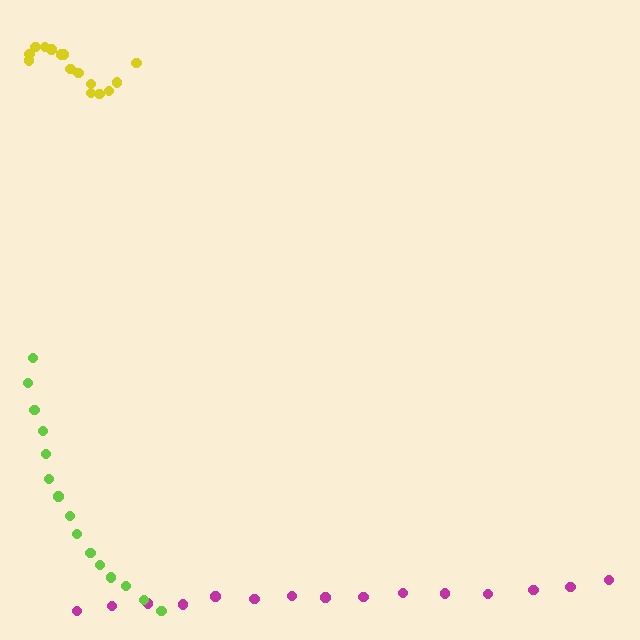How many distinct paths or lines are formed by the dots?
There are 3 distinct paths.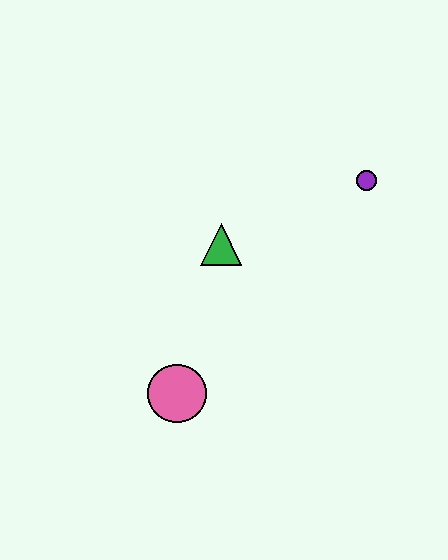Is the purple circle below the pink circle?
No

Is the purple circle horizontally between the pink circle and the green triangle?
No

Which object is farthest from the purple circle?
The pink circle is farthest from the purple circle.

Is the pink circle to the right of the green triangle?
No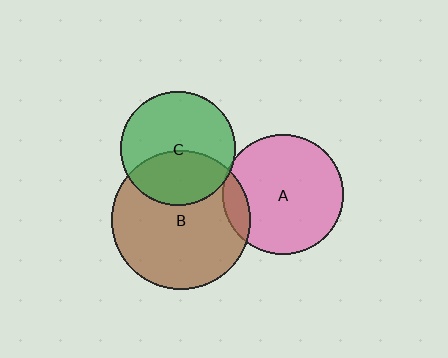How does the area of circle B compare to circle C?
Approximately 1.5 times.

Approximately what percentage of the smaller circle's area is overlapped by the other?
Approximately 5%.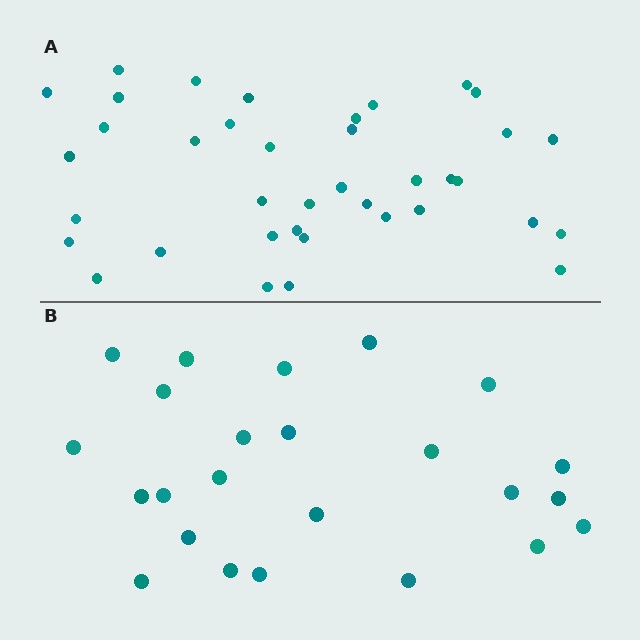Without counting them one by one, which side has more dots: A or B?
Region A (the top region) has more dots.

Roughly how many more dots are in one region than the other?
Region A has approximately 15 more dots than region B.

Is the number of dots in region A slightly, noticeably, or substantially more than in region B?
Region A has substantially more. The ratio is roughly 1.6 to 1.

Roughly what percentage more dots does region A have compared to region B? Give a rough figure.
About 60% more.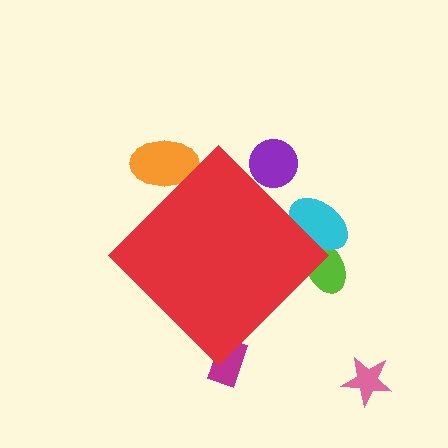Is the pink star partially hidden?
No, the pink star is fully visible.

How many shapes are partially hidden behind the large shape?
5 shapes are partially hidden.